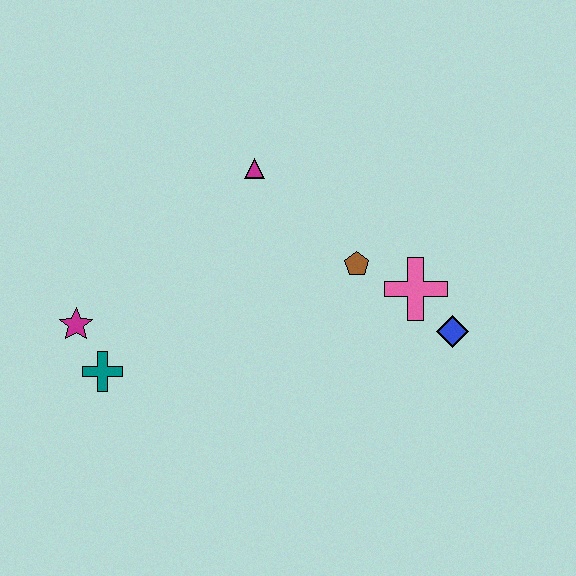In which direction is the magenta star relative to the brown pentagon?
The magenta star is to the left of the brown pentagon.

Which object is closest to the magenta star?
The teal cross is closest to the magenta star.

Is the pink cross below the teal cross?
No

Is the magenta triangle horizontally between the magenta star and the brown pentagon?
Yes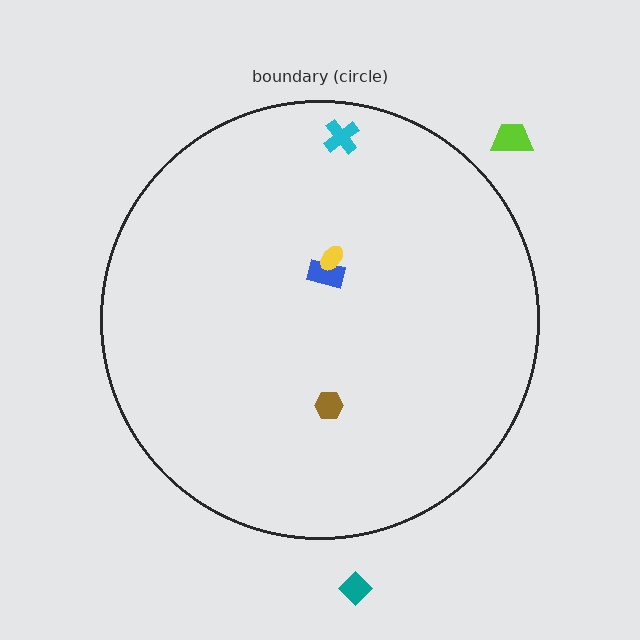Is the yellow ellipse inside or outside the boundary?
Inside.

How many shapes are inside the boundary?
4 inside, 2 outside.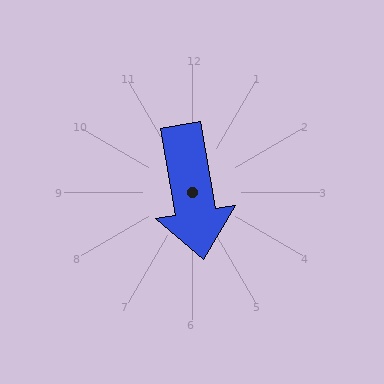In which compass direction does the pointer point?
South.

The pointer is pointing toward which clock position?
Roughly 6 o'clock.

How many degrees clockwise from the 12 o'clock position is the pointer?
Approximately 170 degrees.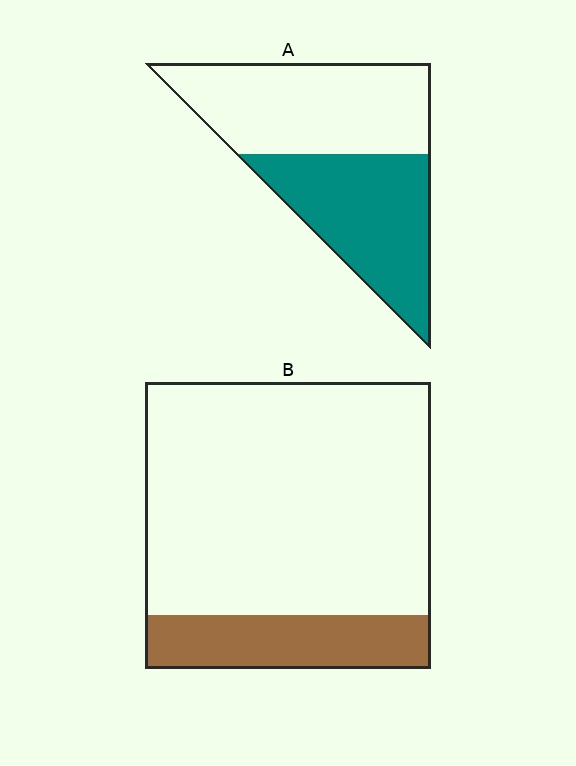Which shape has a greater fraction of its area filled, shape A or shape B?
Shape A.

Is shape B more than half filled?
No.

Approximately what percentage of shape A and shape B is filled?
A is approximately 45% and B is approximately 20%.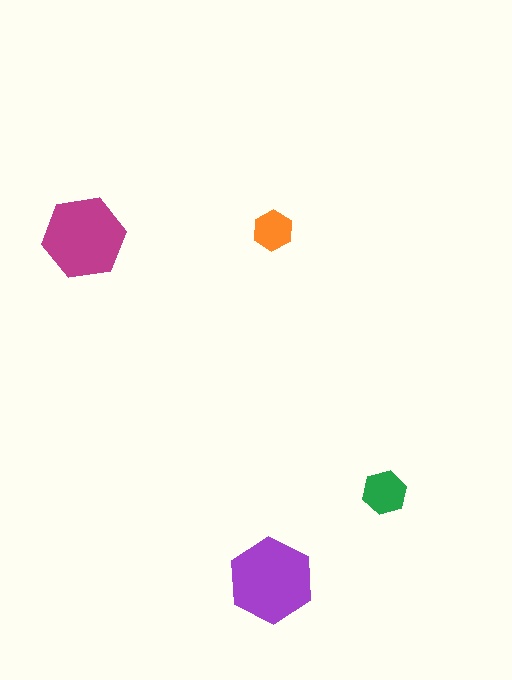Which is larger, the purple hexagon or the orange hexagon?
The purple one.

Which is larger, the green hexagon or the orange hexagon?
The green one.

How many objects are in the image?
There are 4 objects in the image.